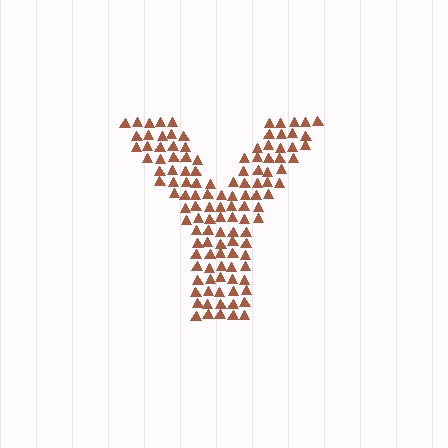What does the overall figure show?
The overall figure shows the letter Y.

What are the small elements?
The small elements are triangles.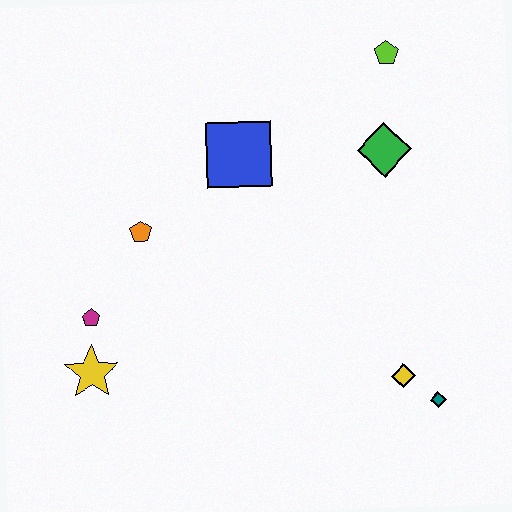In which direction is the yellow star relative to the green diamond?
The yellow star is to the left of the green diamond.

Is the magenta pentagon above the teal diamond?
Yes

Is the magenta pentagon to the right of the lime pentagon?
No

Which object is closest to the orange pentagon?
The magenta pentagon is closest to the orange pentagon.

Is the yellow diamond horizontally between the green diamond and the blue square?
No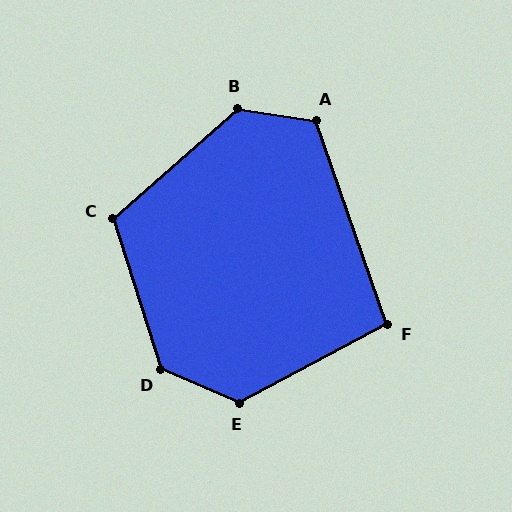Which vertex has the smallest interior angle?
F, at approximately 99 degrees.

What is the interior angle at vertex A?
Approximately 118 degrees (obtuse).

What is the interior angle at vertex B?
Approximately 130 degrees (obtuse).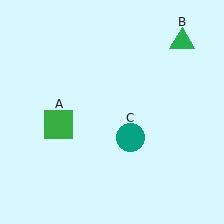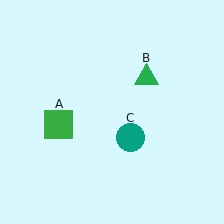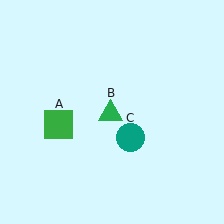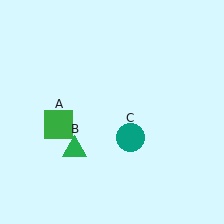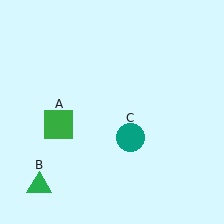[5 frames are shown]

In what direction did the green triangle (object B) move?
The green triangle (object B) moved down and to the left.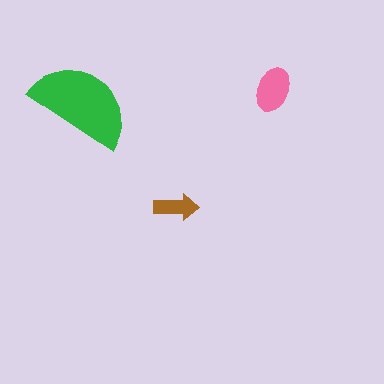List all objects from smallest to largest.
The brown arrow, the pink ellipse, the green semicircle.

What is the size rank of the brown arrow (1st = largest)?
3rd.